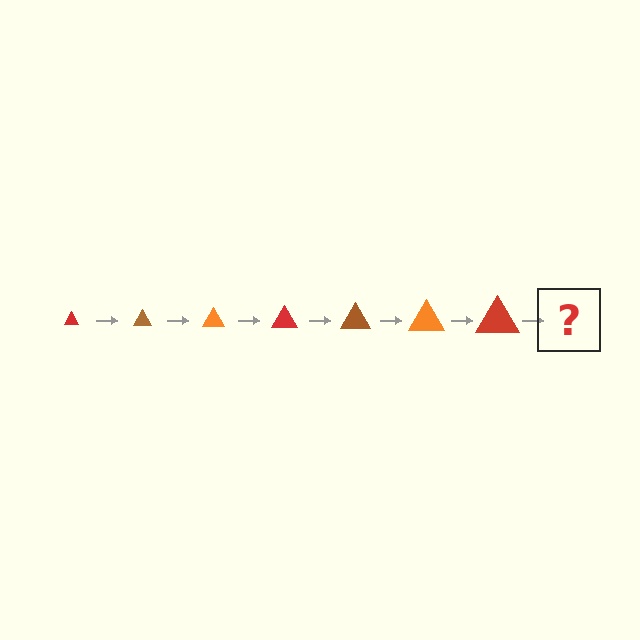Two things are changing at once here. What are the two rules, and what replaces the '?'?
The two rules are that the triangle grows larger each step and the color cycles through red, brown, and orange. The '?' should be a brown triangle, larger than the previous one.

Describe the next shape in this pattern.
It should be a brown triangle, larger than the previous one.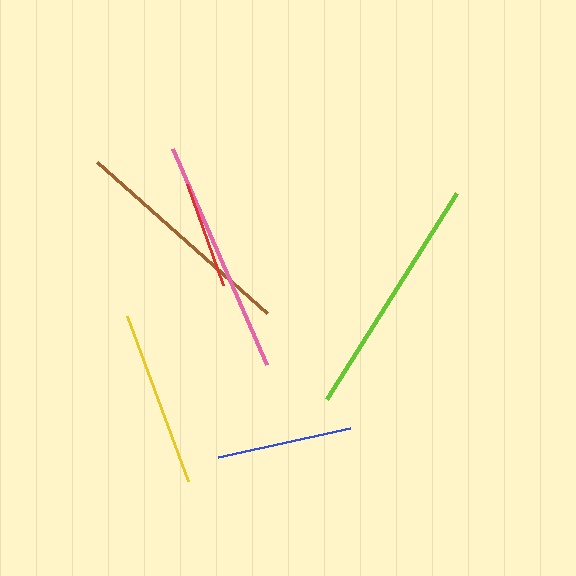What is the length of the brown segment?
The brown segment is approximately 228 pixels long.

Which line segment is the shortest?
The red line is the shortest at approximately 108 pixels.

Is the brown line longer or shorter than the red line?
The brown line is longer than the red line.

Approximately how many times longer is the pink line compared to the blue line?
The pink line is approximately 1.7 times the length of the blue line.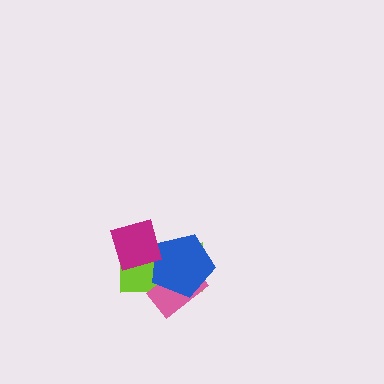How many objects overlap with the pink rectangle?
2 objects overlap with the pink rectangle.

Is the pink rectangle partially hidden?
Yes, it is partially covered by another shape.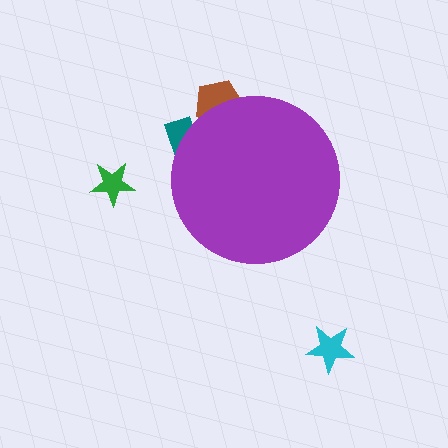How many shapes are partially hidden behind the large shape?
2 shapes are partially hidden.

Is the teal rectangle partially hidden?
Yes, the teal rectangle is partially hidden behind the purple circle.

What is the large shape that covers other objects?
A purple circle.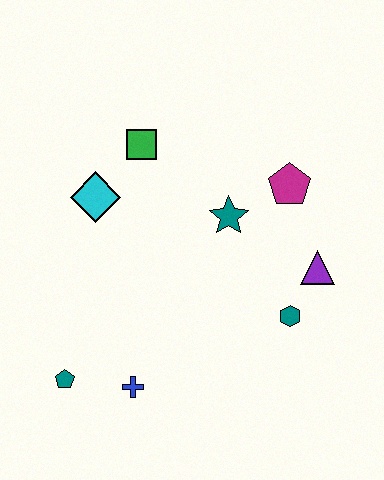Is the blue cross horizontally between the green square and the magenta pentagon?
No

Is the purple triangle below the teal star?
Yes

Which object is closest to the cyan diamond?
The green square is closest to the cyan diamond.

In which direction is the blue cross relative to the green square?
The blue cross is below the green square.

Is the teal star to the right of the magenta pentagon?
No